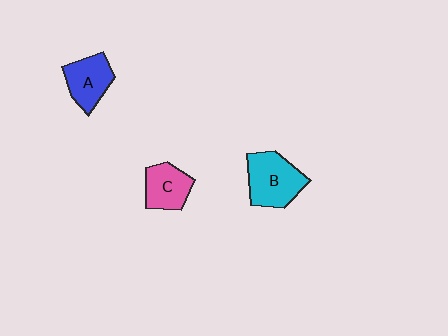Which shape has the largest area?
Shape B (cyan).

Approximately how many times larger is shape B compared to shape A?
Approximately 1.3 times.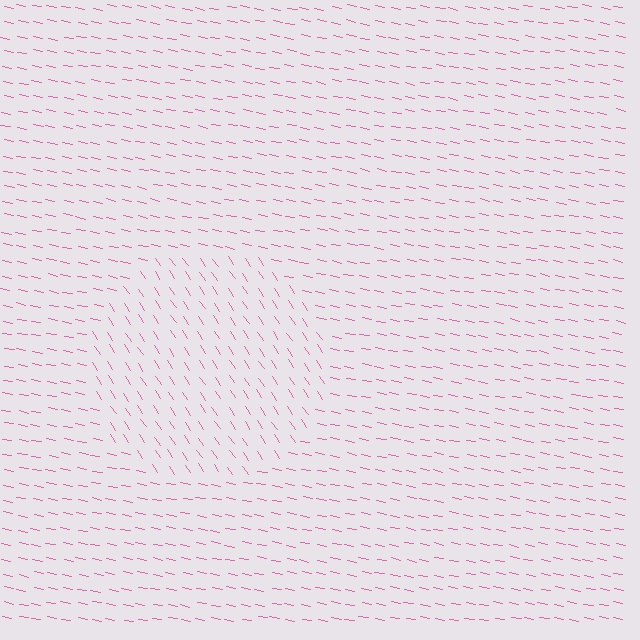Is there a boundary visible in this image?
Yes, there is a texture boundary formed by a change in line orientation.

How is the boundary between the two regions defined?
The boundary is defined purely by a change in line orientation (approximately 45 degrees difference). All lines are the same color and thickness.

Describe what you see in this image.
The image is filled with small pink line segments. A circle region in the image has lines oriented differently from the surrounding lines, creating a visible texture boundary.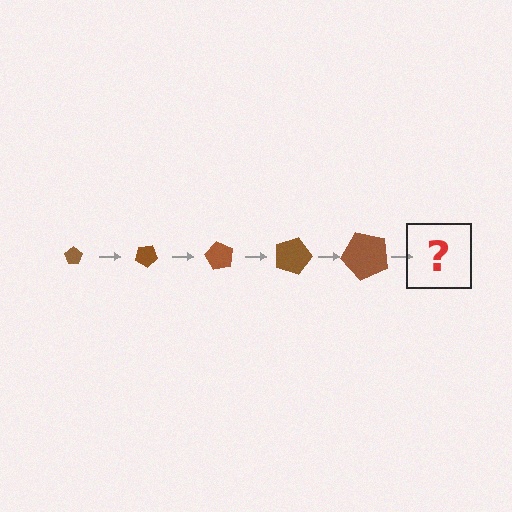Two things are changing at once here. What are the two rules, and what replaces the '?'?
The two rules are that the pentagon grows larger each step and it rotates 30 degrees each step. The '?' should be a pentagon, larger than the previous one and rotated 150 degrees from the start.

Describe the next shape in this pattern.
It should be a pentagon, larger than the previous one and rotated 150 degrees from the start.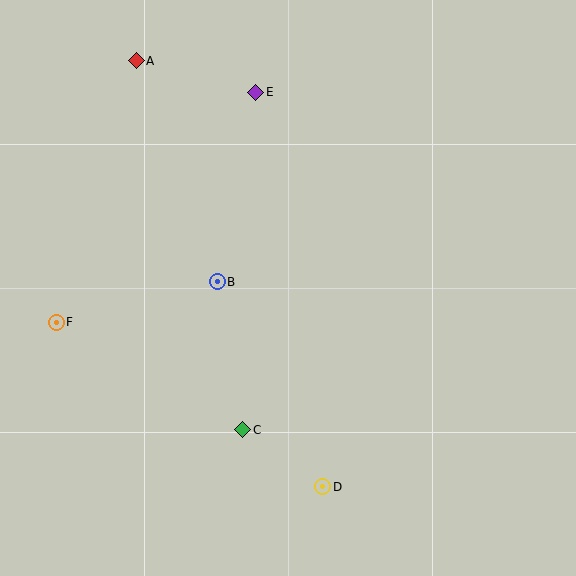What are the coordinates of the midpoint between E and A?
The midpoint between E and A is at (196, 76).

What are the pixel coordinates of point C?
Point C is at (243, 430).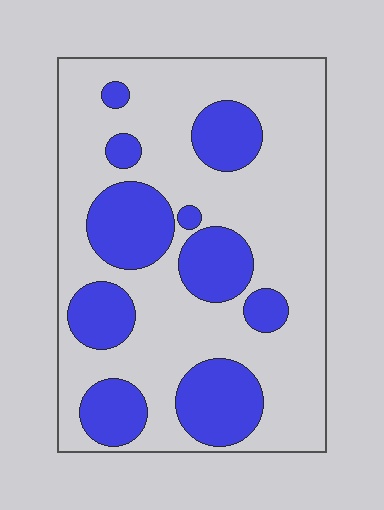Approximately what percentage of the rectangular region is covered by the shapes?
Approximately 30%.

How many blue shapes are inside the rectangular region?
10.